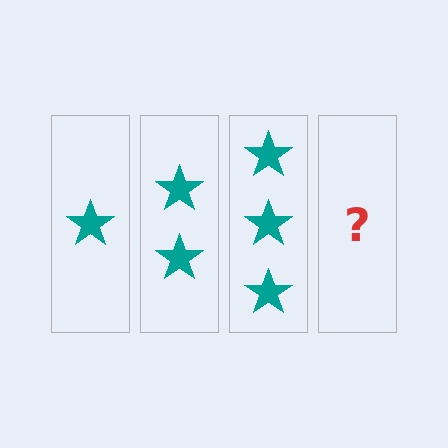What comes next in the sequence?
The next element should be 4 stars.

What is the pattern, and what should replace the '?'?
The pattern is that each step adds one more star. The '?' should be 4 stars.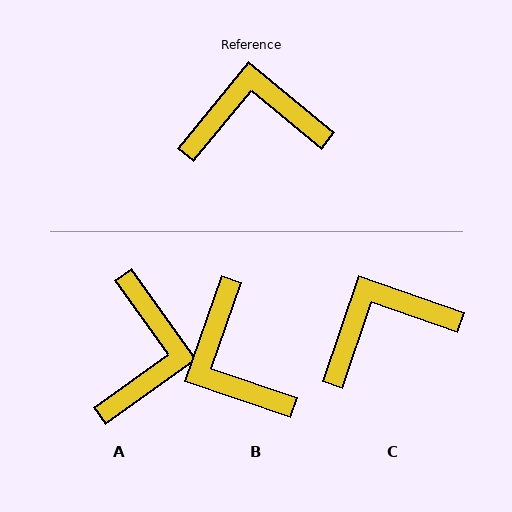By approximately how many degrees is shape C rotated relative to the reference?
Approximately 20 degrees counter-clockwise.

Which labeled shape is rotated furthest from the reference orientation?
B, about 110 degrees away.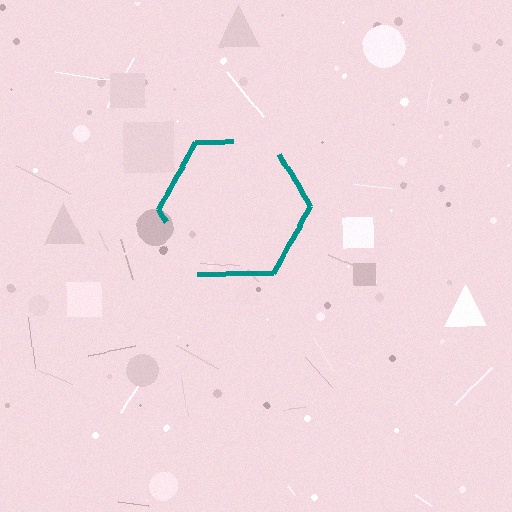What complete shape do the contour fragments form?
The contour fragments form a hexagon.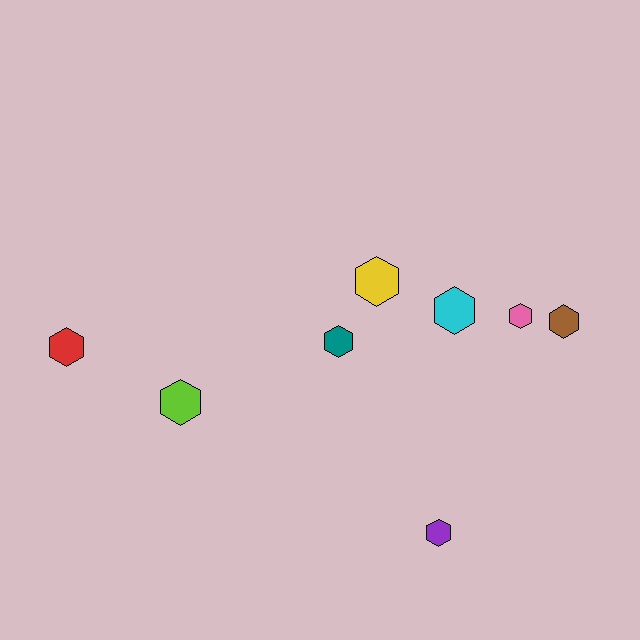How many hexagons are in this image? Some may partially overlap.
There are 8 hexagons.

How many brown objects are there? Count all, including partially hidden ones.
There is 1 brown object.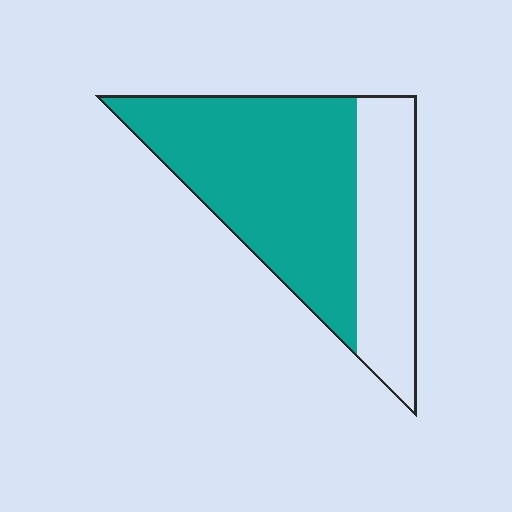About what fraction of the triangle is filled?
About two thirds (2/3).